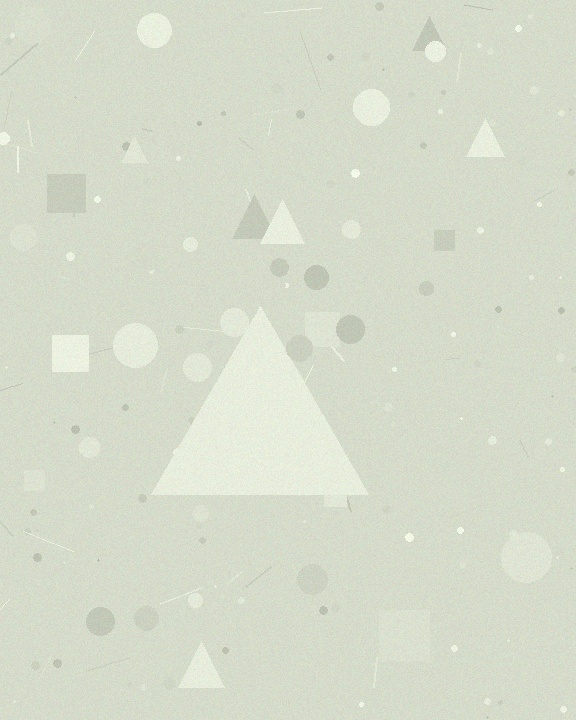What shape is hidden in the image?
A triangle is hidden in the image.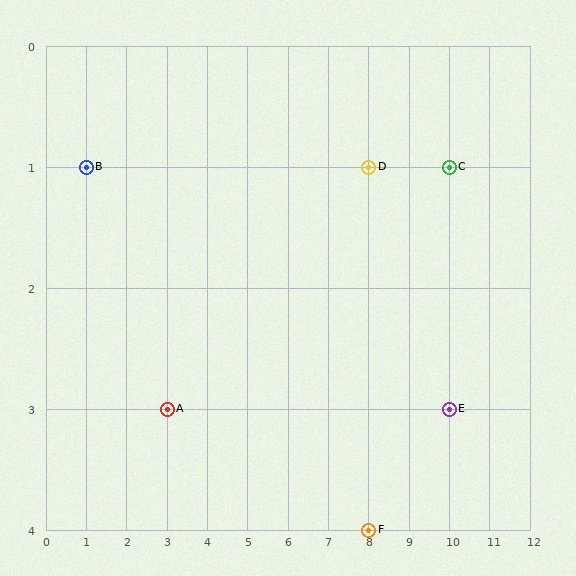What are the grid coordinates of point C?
Point C is at grid coordinates (10, 1).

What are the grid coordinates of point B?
Point B is at grid coordinates (1, 1).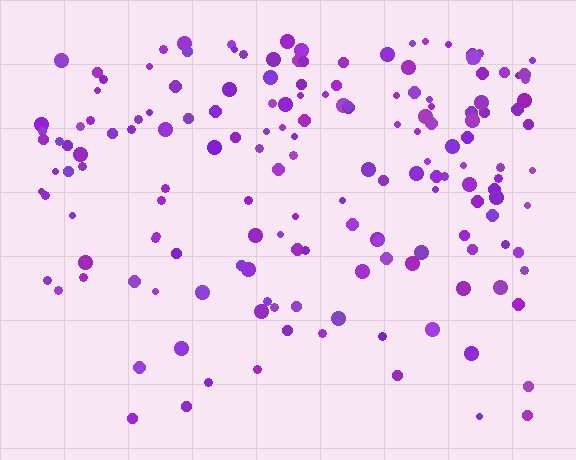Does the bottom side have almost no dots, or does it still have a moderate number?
Still a moderate number, just noticeably fewer than the top.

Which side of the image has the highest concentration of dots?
The top.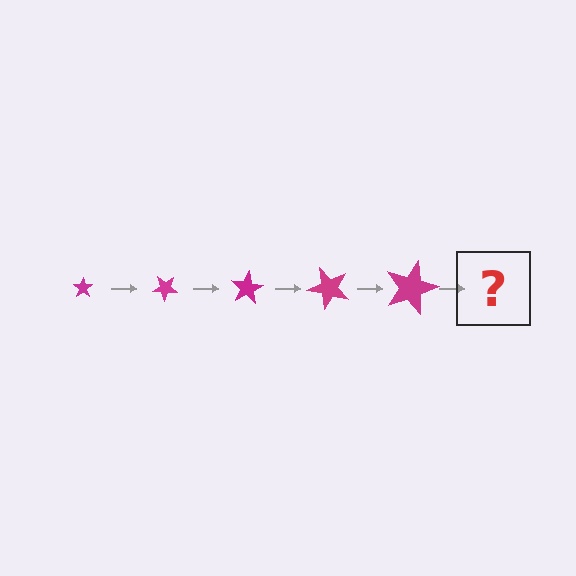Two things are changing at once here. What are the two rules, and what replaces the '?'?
The two rules are that the star grows larger each step and it rotates 40 degrees each step. The '?' should be a star, larger than the previous one and rotated 200 degrees from the start.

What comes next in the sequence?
The next element should be a star, larger than the previous one and rotated 200 degrees from the start.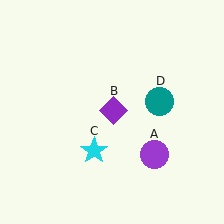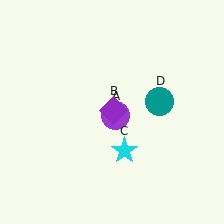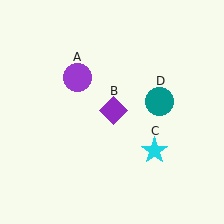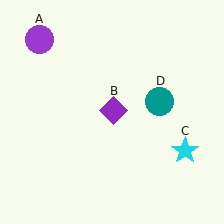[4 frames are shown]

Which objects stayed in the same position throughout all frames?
Purple diamond (object B) and teal circle (object D) remained stationary.